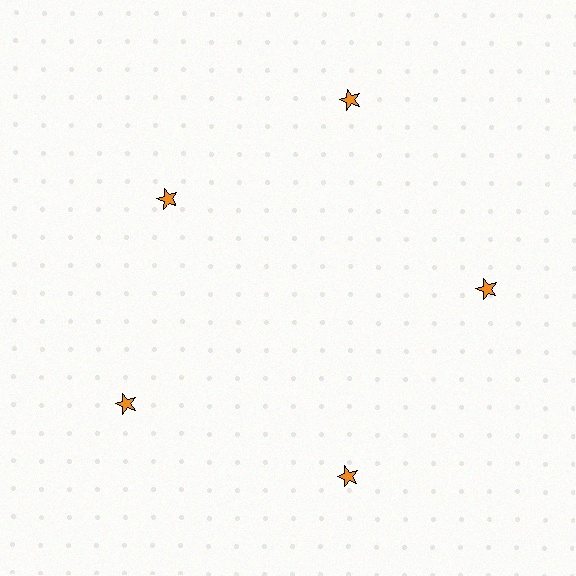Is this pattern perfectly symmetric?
No. The 5 orange stars are arranged in a ring, but one element near the 10 o'clock position is pulled inward toward the center, breaking the 5-fold rotational symmetry.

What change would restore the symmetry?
The symmetry would be restored by moving it outward, back onto the ring so that all 5 stars sit at equal angles and equal distance from the center.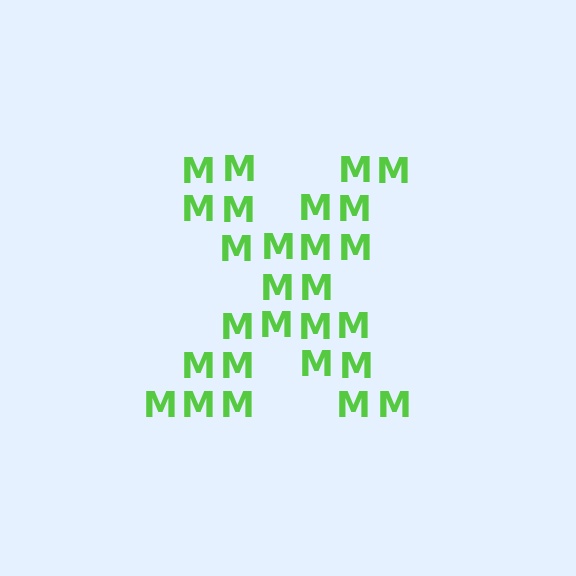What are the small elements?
The small elements are letter M's.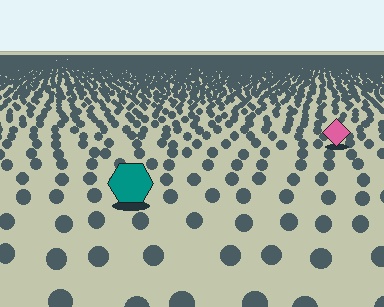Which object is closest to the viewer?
The teal hexagon is closest. The texture marks near it are larger and more spread out.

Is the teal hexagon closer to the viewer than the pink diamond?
Yes. The teal hexagon is closer — you can tell from the texture gradient: the ground texture is coarser near it.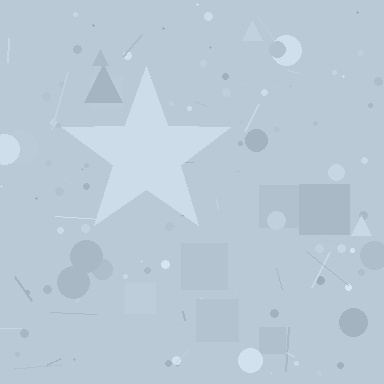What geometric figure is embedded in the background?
A star is embedded in the background.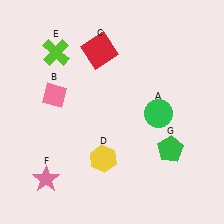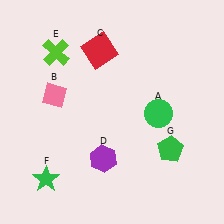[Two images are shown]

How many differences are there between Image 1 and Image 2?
There are 2 differences between the two images.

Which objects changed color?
D changed from yellow to purple. F changed from pink to green.